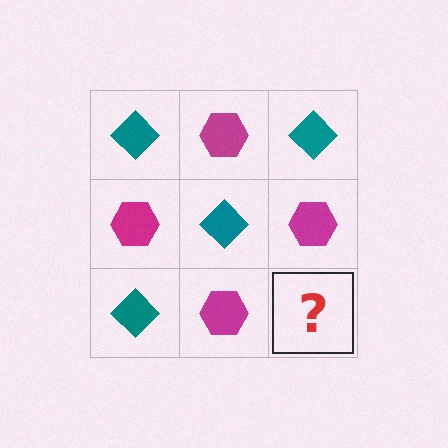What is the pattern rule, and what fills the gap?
The rule is that it alternates teal diamond and magenta hexagon in a checkerboard pattern. The gap should be filled with a teal diamond.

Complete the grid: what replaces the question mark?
The question mark should be replaced with a teal diamond.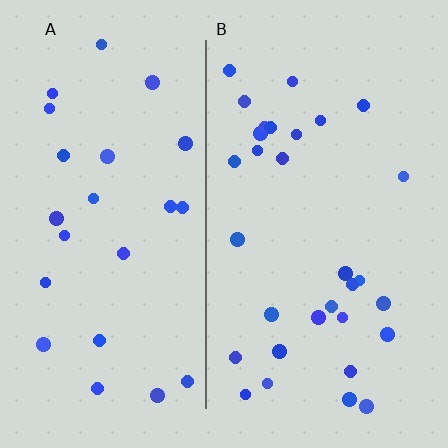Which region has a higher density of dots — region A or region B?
B (the right).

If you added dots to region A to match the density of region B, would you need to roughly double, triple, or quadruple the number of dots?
Approximately double.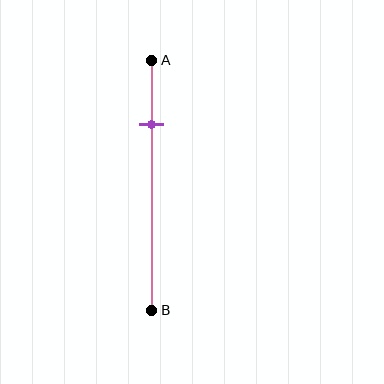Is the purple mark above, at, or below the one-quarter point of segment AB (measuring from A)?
The purple mark is approximately at the one-quarter point of segment AB.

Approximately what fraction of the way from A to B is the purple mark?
The purple mark is approximately 25% of the way from A to B.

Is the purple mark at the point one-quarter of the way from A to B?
Yes, the mark is approximately at the one-quarter point.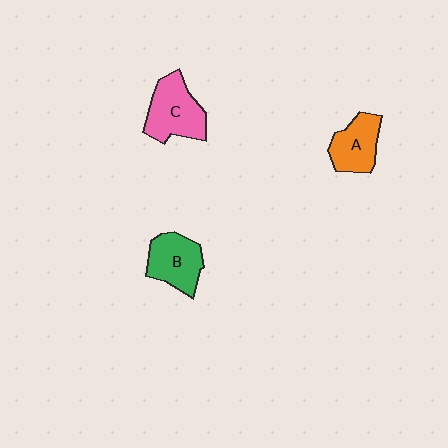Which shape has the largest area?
Shape C (pink).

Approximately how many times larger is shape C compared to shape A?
Approximately 1.3 times.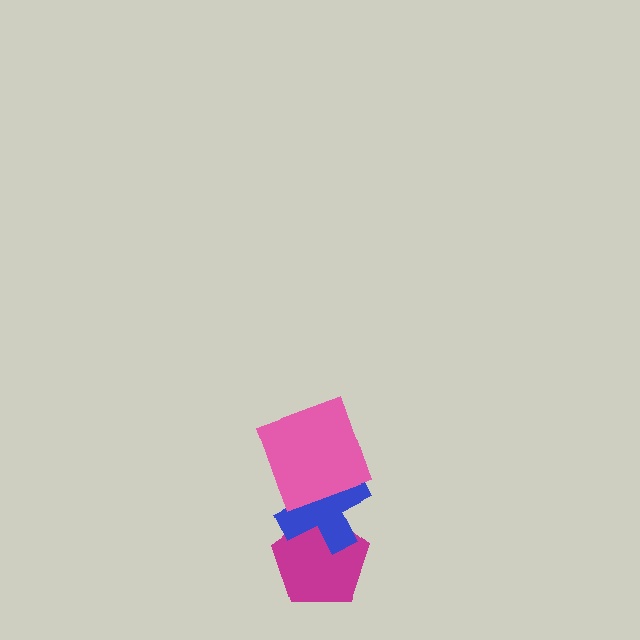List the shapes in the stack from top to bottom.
From top to bottom: the pink square, the blue cross, the magenta pentagon.